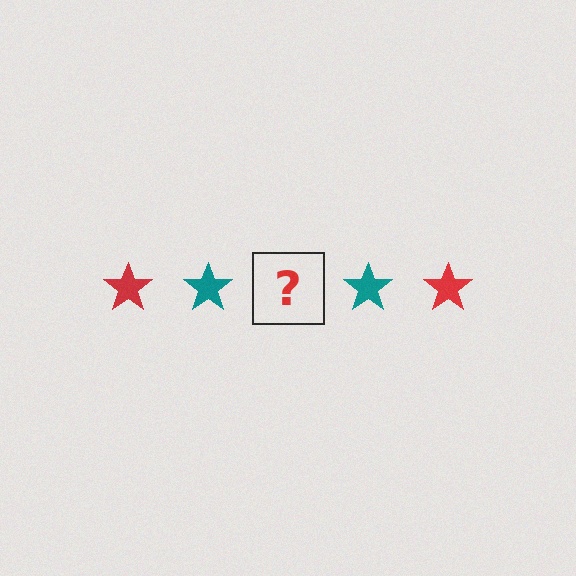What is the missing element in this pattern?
The missing element is a red star.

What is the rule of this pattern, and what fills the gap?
The rule is that the pattern cycles through red, teal stars. The gap should be filled with a red star.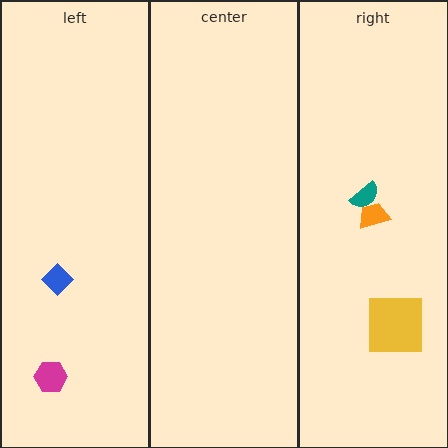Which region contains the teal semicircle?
The right region.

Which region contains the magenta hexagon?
The left region.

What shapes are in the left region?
The magenta hexagon, the blue diamond.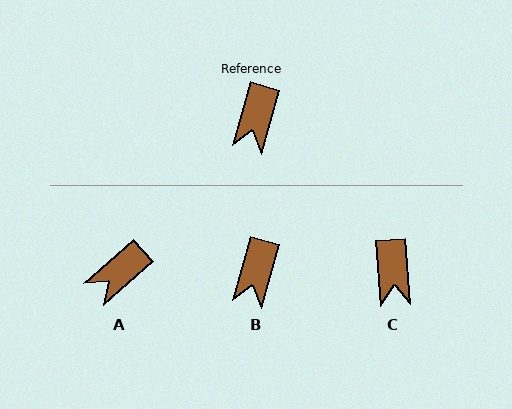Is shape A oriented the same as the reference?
No, it is off by about 32 degrees.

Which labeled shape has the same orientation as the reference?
B.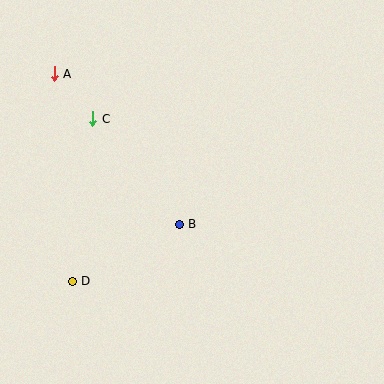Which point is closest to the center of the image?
Point B at (179, 224) is closest to the center.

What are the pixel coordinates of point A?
Point A is at (54, 74).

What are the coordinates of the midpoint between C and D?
The midpoint between C and D is at (82, 200).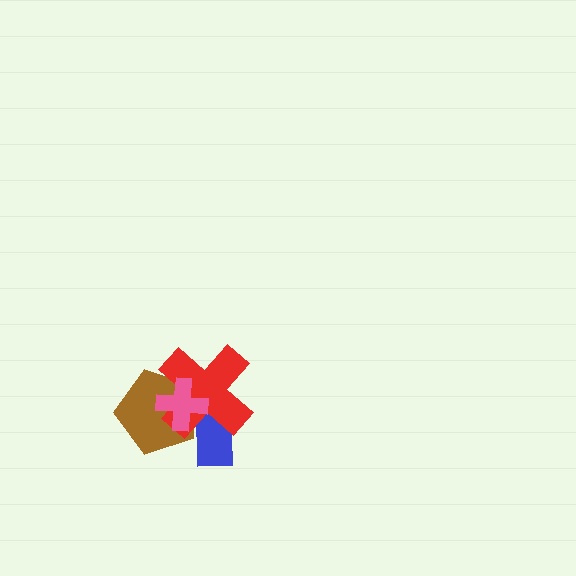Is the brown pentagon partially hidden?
Yes, it is partially covered by another shape.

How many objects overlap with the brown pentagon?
3 objects overlap with the brown pentagon.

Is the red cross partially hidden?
Yes, it is partially covered by another shape.